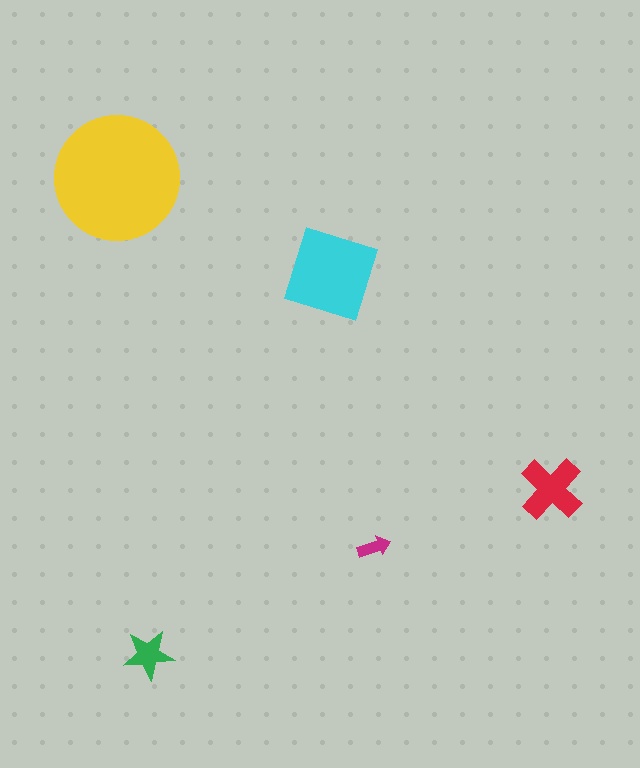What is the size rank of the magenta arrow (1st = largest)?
5th.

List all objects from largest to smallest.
The yellow circle, the cyan diamond, the red cross, the green star, the magenta arrow.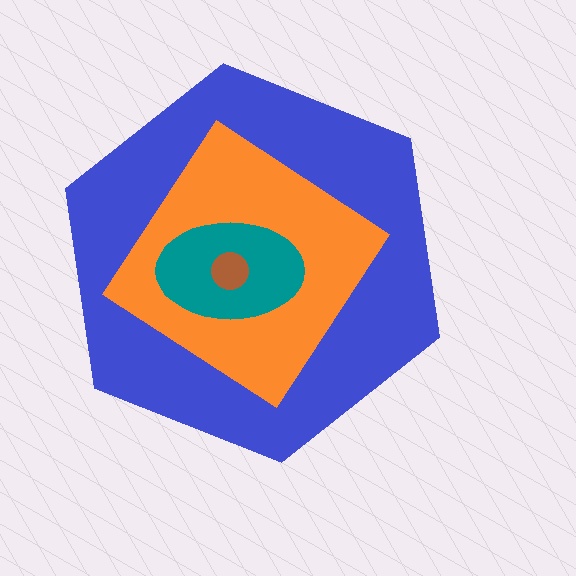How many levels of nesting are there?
4.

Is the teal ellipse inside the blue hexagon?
Yes.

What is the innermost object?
The brown circle.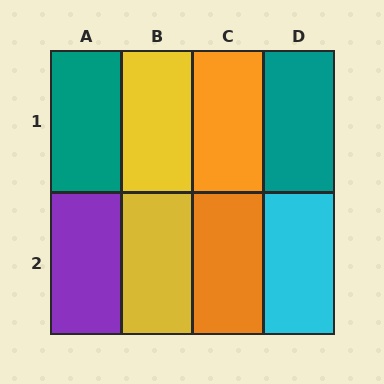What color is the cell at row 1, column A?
Teal.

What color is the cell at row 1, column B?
Yellow.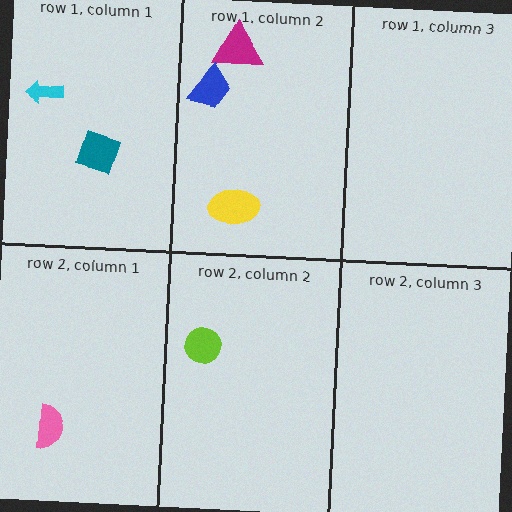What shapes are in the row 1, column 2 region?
The magenta triangle, the blue trapezoid, the yellow ellipse.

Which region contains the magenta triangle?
The row 1, column 2 region.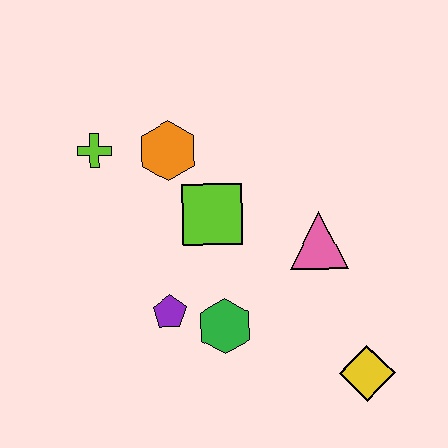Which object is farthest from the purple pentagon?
The yellow diamond is farthest from the purple pentagon.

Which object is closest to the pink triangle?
The lime square is closest to the pink triangle.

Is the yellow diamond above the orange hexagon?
No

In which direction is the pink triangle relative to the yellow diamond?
The pink triangle is above the yellow diamond.